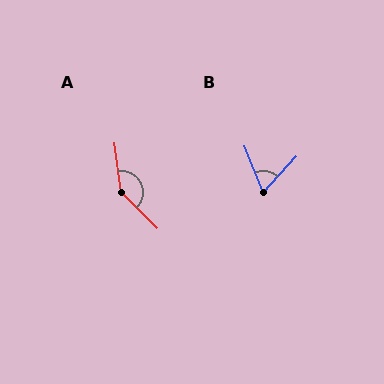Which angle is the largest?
A, at approximately 143 degrees.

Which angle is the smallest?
B, at approximately 64 degrees.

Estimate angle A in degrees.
Approximately 143 degrees.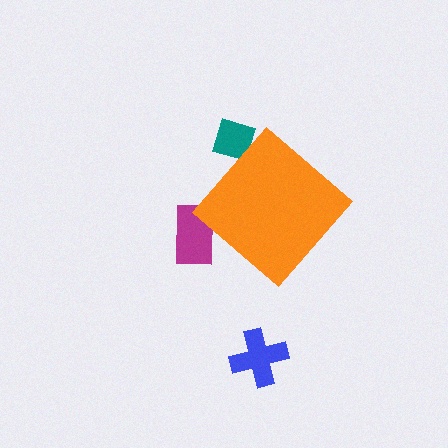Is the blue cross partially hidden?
No, the blue cross is fully visible.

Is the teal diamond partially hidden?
Yes, the teal diamond is partially hidden behind the orange diamond.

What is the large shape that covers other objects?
An orange diamond.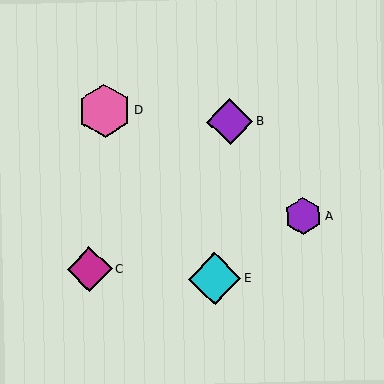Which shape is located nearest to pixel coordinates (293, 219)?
The purple hexagon (labeled A) at (303, 216) is nearest to that location.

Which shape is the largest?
The pink hexagon (labeled D) is the largest.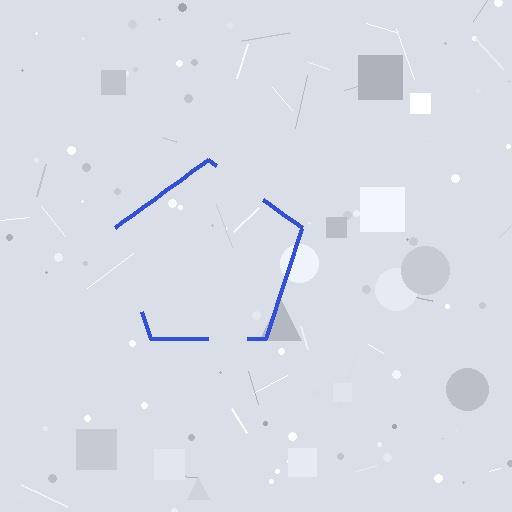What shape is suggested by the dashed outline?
The dashed outline suggests a pentagon.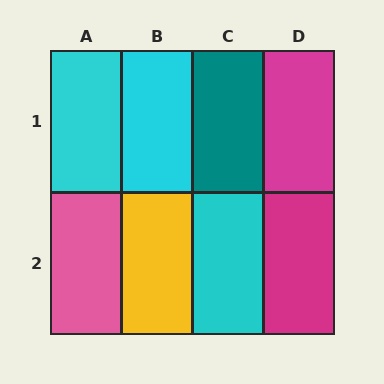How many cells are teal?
1 cell is teal.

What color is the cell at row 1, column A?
Cyan.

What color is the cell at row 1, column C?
Teal.